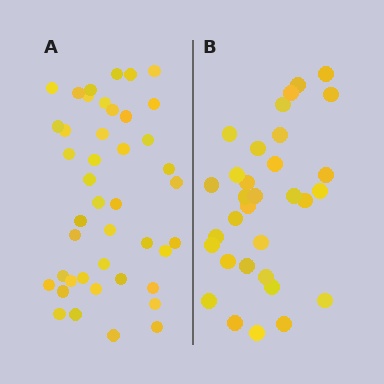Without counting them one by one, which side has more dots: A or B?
Region A (the left region) has more dots.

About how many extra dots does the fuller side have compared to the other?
Region A has roughly 12 or so more dots than region B.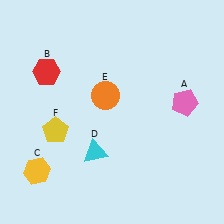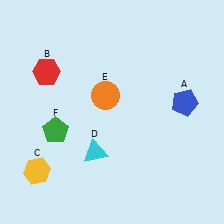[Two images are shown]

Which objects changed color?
A changed from pink to blue. F changed from yellow to green.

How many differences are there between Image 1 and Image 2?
There are 2 differences between the two images.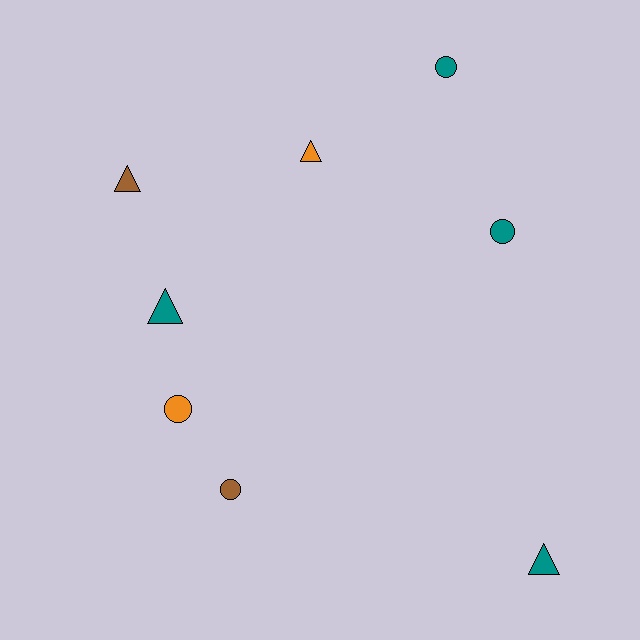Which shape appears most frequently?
Circle, with 4 objects.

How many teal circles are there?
There are 2 teal circles.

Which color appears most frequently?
Teal, with 4 objects.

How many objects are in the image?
There are 8 objects.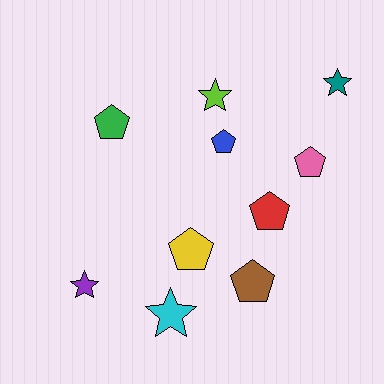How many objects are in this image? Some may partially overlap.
There are 10 objects.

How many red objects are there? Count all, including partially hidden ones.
There is 1 red object.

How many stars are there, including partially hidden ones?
There are 4 stars.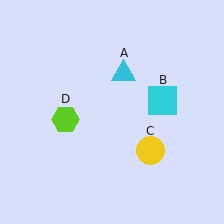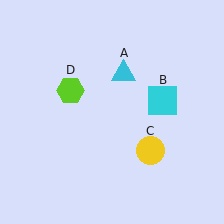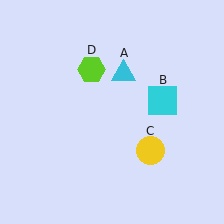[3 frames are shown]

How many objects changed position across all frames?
1 object changed position: lime hexagon (object D).